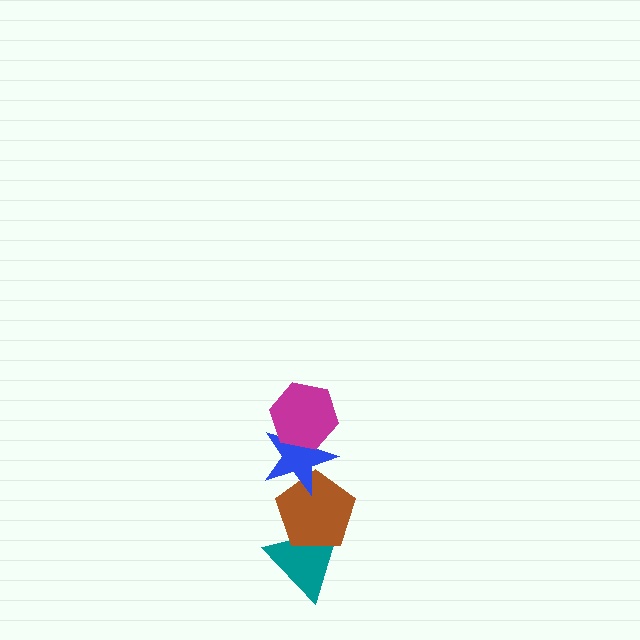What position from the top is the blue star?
The blue star is 2nd from the top.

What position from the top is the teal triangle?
The teal triangle is 4th from the top.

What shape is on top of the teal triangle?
The brown pentagon is on top of the teal triangle.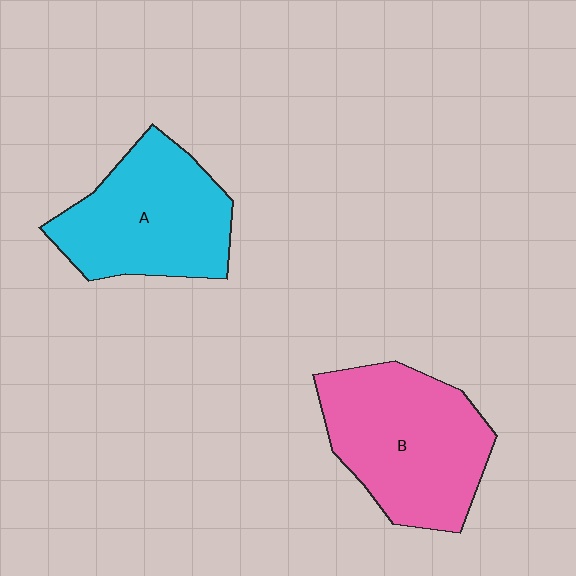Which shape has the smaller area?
Shape A (cyan).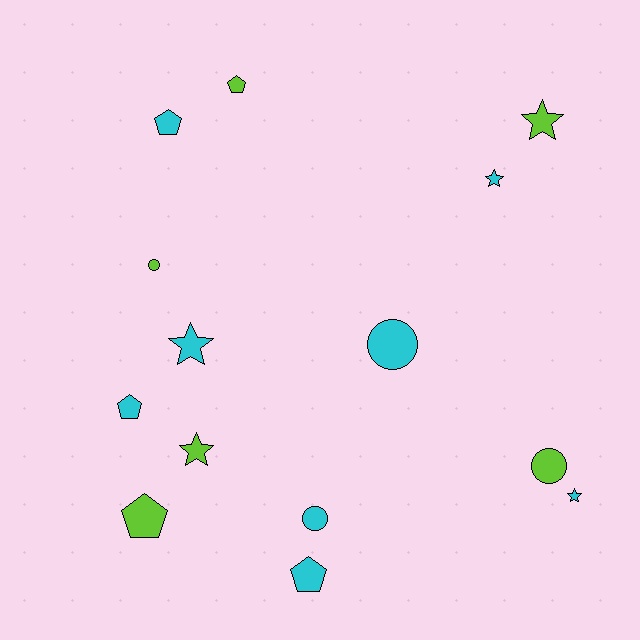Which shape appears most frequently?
Pentagon, with 5 objects.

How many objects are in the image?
There are 14 objects.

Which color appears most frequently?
Cyan, with 8 objects.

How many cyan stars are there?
There are 3 cyan stars.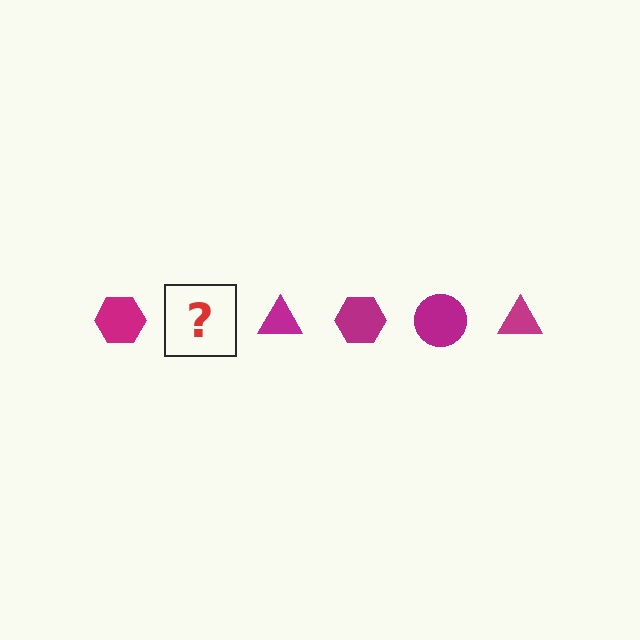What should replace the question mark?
The question mark should be replaced with a magenta circle.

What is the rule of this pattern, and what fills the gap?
The rule is that the pattern cycles through hexagon, circle, triangle shapes in magenta. The gap should be filled with a magenta circle.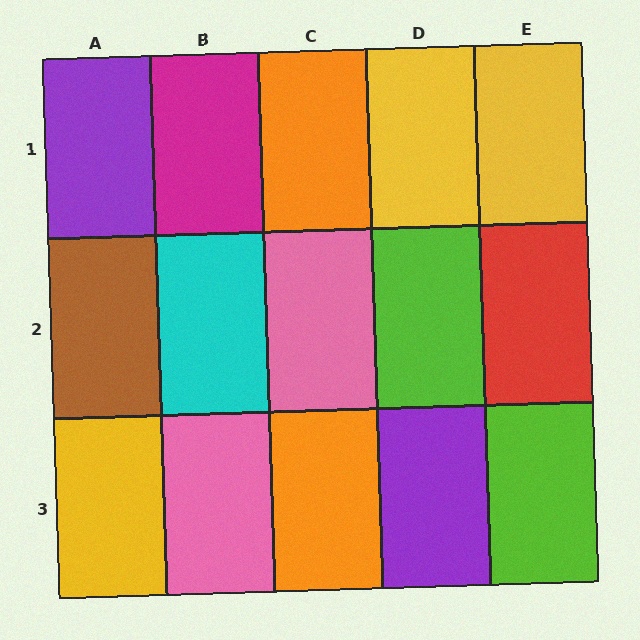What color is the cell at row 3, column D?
Purple.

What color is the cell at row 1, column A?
Purple.